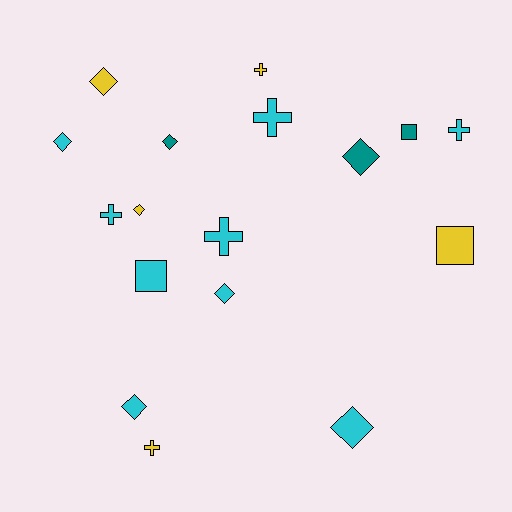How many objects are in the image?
There are 17 objects.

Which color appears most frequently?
Cyan, with 9 objects.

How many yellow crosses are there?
There are 2 yellow crosses.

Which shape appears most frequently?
Diamond, with 8 objects.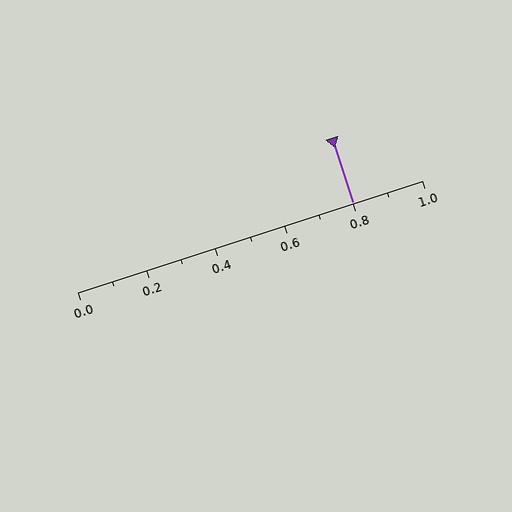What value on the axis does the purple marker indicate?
The marker indicates approximately 0.8.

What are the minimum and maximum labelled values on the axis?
The axis runs from 0.0 to 1.0.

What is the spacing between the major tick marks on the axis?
The major ticks are spaced 0.2 apart.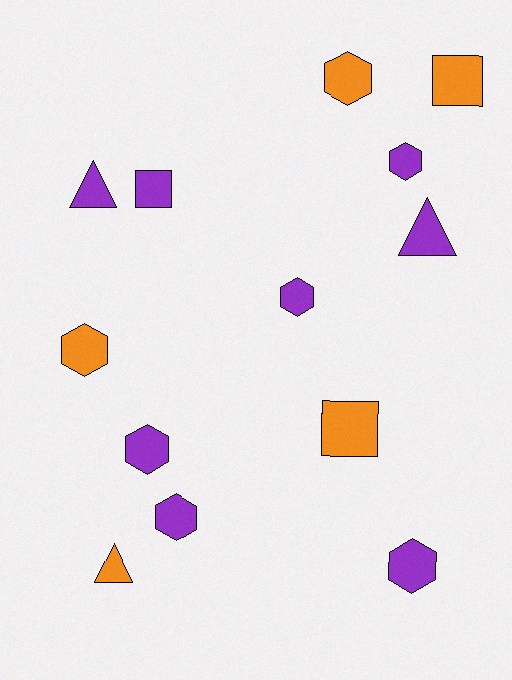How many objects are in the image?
There are 13 objects.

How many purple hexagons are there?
There are 5 purple hexagons.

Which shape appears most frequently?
Hexagon, with 7 objects.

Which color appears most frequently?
Purple, with 8 objects.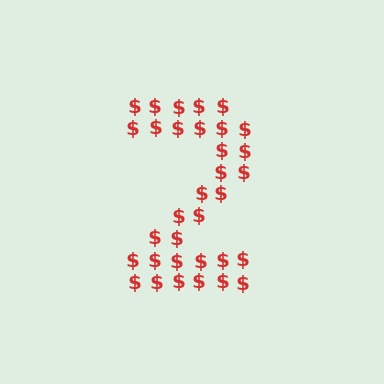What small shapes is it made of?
It is made of small dollar signs.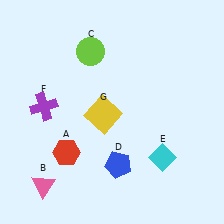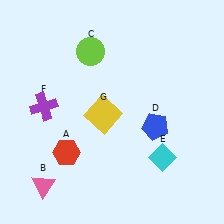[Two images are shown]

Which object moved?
The blue pentagon (D) moved up.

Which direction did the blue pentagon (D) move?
The blue pentagon (D) moved up.